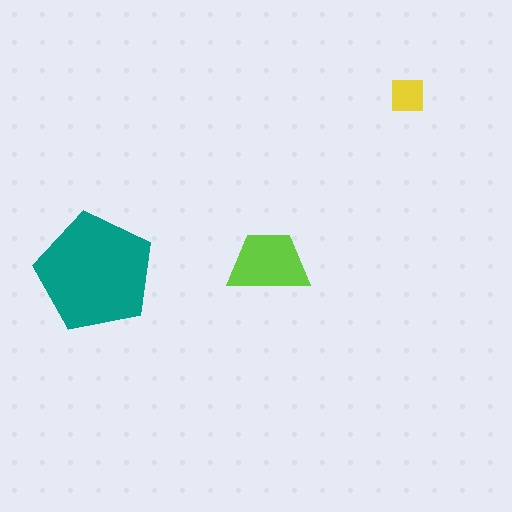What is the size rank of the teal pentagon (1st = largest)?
1st.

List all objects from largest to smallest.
The teal pentagon, the lime trapezoid, the yellow square.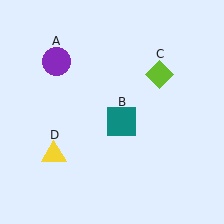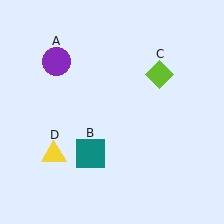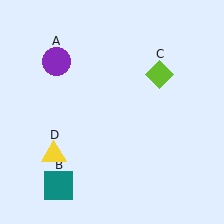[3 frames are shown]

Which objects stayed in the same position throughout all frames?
Purple circle (object A) and lime diamond (object C) and yellow triangle (object D) remained stationary.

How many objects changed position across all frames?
1 object changed position: teal square (object B).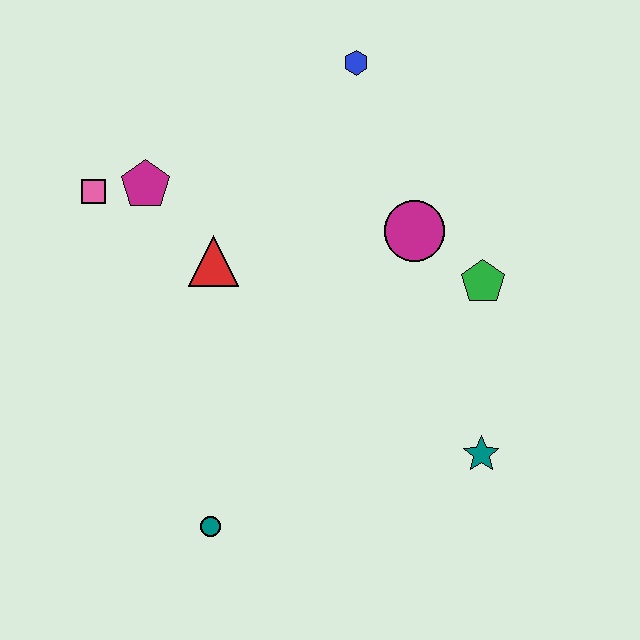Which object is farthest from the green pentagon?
The pink square is farthest from the green pentagon.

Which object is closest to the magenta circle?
The green pentagon is closest to the magenta circle.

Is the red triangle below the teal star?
No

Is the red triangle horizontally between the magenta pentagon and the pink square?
No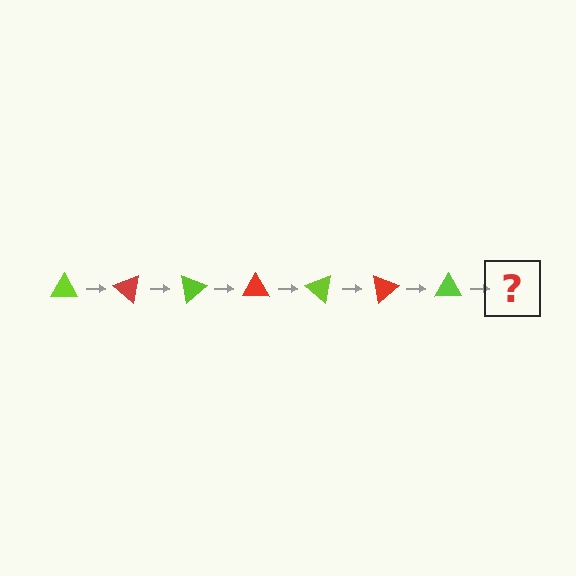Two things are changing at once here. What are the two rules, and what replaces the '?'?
The two rules are that it rotates 40 degrees each step and the color cycles through lime and red. The '?' should be a red triangle, rotated 280 degrees from the start.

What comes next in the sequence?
The next element should be a red triangle, rotated 280 degrees from the start.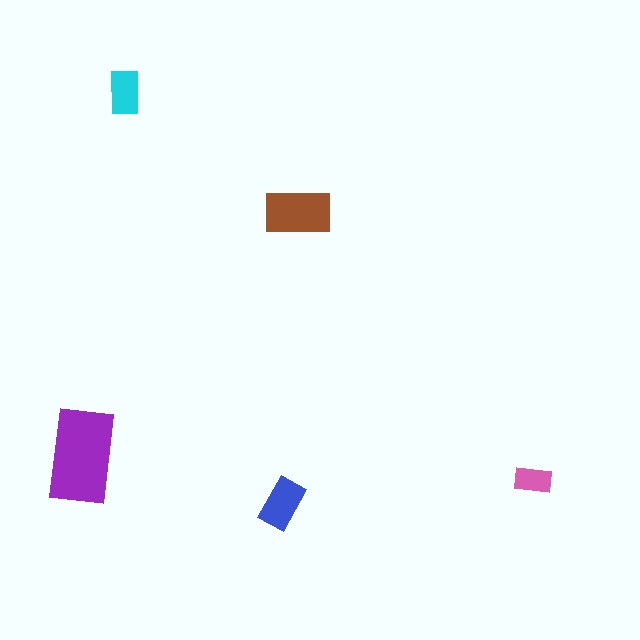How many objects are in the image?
There are 5 objects in the image.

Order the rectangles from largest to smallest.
the purple one, the brown one, the blue one, the cyan one, the pink one.